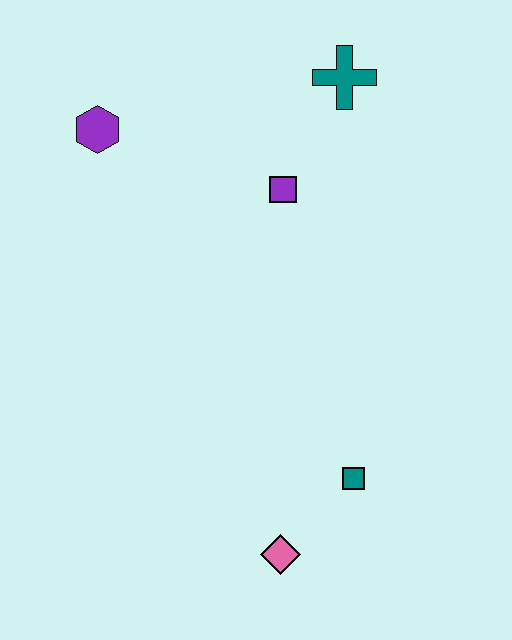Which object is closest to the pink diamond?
The teal square is closest to the pink diamond.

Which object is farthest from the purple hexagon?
The pink diamond is farthest from the purple hexagon.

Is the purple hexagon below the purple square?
No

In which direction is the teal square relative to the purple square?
The teal square is below the purple square.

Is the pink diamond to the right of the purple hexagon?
Yes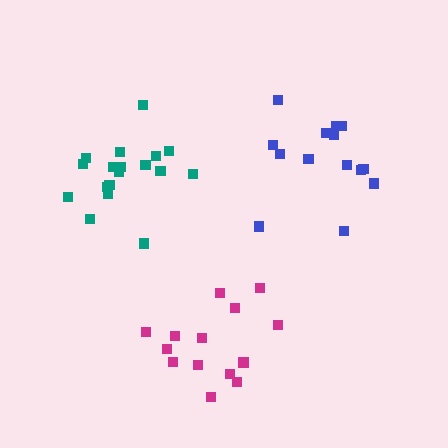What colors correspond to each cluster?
The clusters are colored: blue, teal, magenta.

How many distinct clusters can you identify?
There are 3 distinct clusters.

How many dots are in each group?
Group 1: 14 dots, Group 2: 18 dots, Group 3: 14 dots (46 total).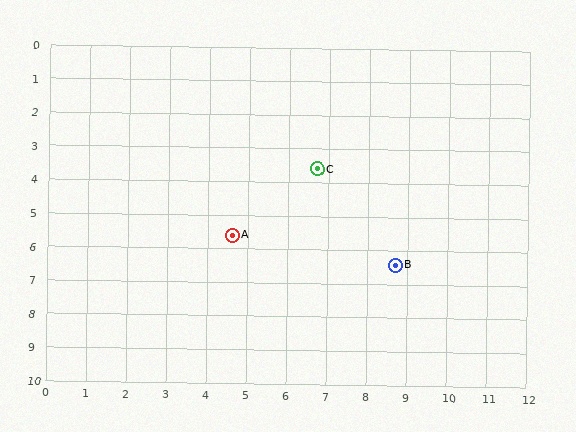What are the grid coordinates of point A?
Point A is at approximately (4.6, 5.6).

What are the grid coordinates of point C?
Point C is at approximately (6.7, 3.6).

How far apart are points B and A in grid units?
Points B and A are about 4.2 grid units apart.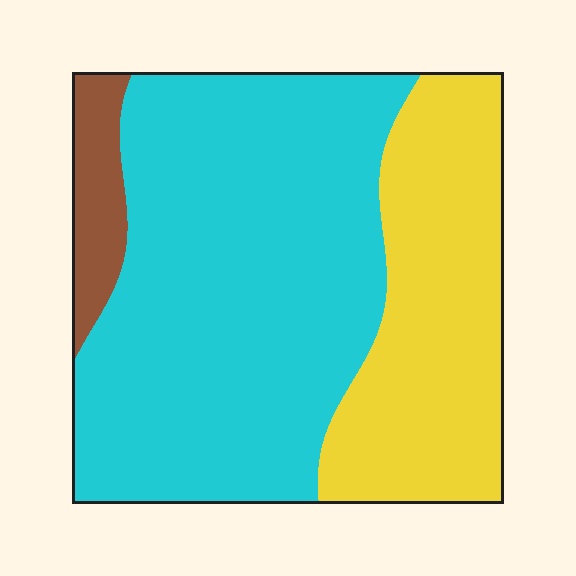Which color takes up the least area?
Brown, at roughly 5%.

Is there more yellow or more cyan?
Cyan.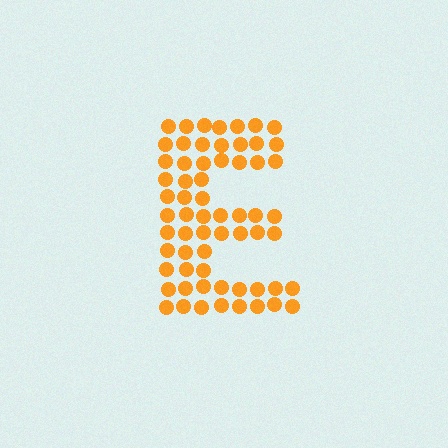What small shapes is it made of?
It is made of small circles.